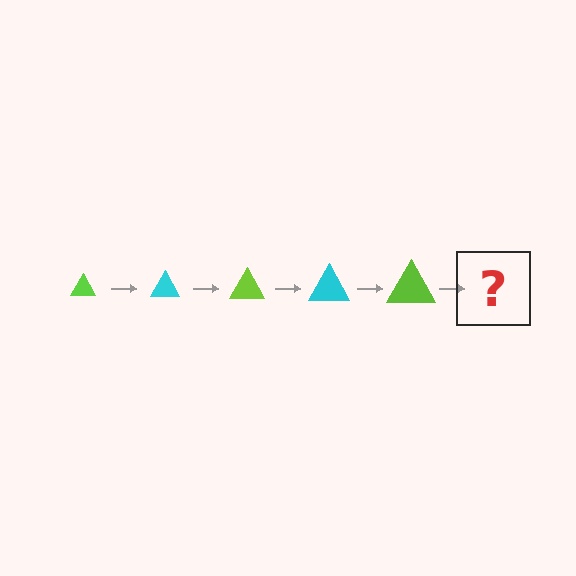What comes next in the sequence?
The next element should be a cyan triangle, larger than the previous one.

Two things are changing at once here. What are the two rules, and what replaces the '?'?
The two rules are that the triangle grows larger each step and the color cycles through lime and cyan. The '?' should be a cyan triangle, larger than the previous one.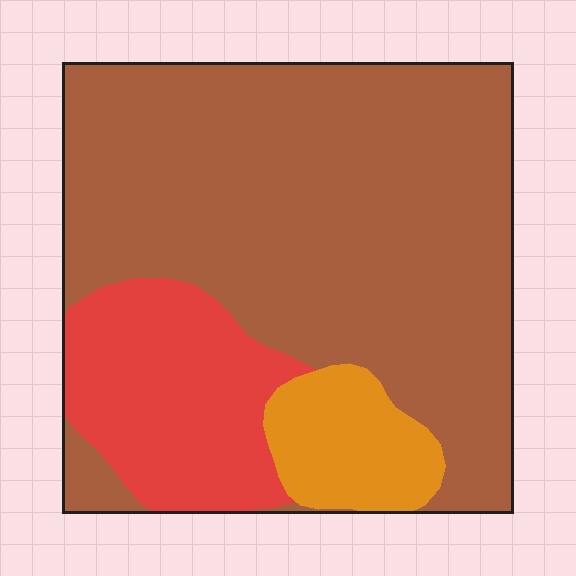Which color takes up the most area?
Brown, at roughly 70%.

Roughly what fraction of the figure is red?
Red takes up about one fifth (1/5) of the figure.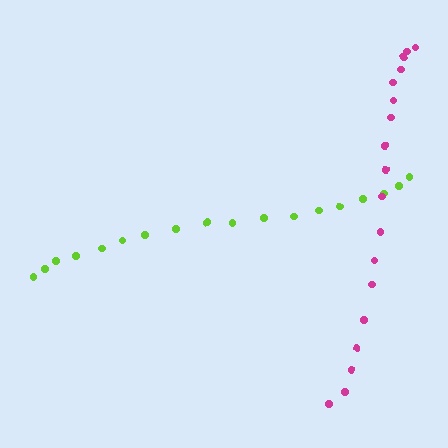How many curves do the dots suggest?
There are 2 distinct paths.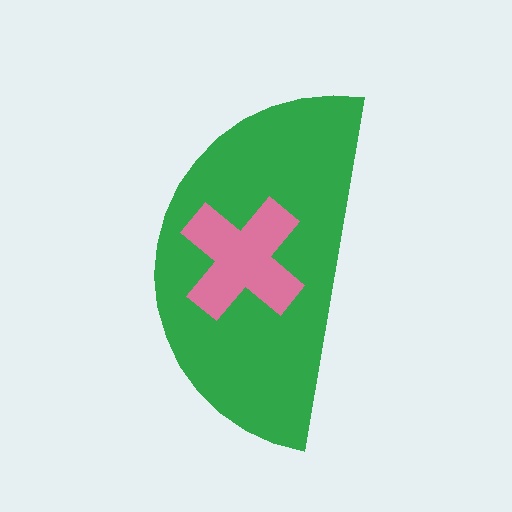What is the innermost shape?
The pink cross.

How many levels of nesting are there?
2.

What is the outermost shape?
The green semicircle.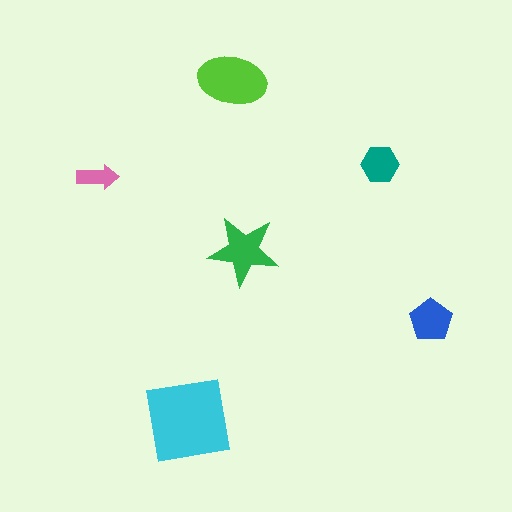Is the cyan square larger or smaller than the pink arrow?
Larger.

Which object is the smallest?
The pink arrow.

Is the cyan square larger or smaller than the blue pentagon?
Larger.